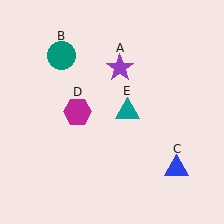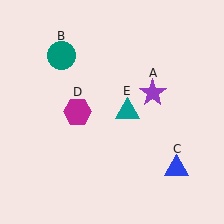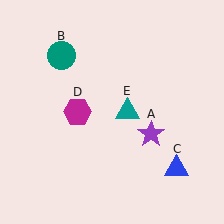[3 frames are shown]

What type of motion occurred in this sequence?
The purple star (object A) rotated clockwise around the center of the scene.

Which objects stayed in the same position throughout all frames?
Teal circle (object B) and blue triangle (object C) and magenta hexagon (object D) and teal triangle (object E) remained stationary.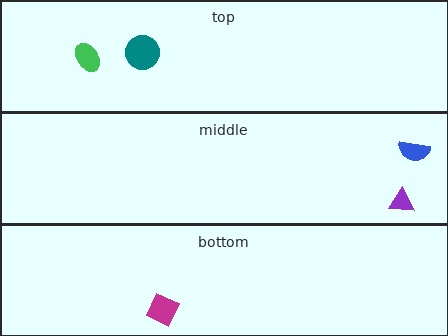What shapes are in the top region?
The teal circle, the green ellipse.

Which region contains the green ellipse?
The top region.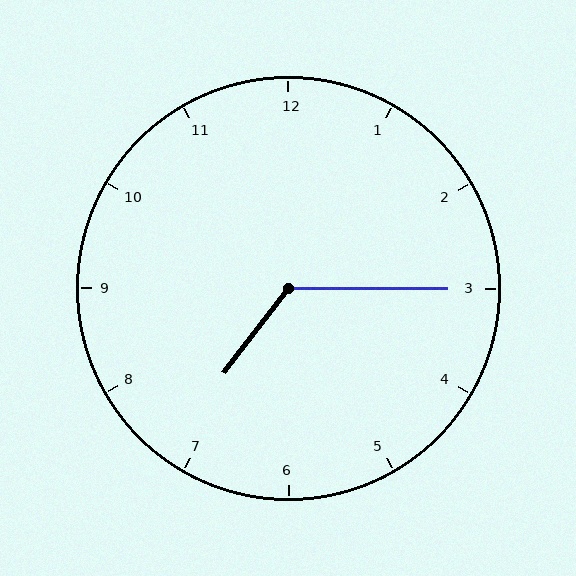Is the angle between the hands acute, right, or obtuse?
It is obtuse.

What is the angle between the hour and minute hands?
Approximately 128 degrees.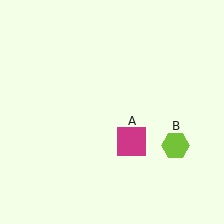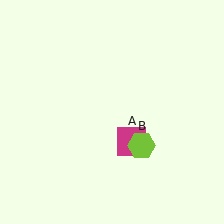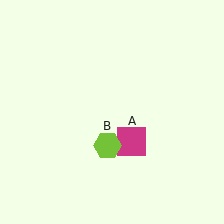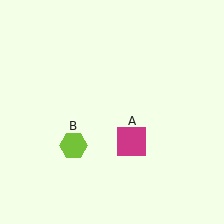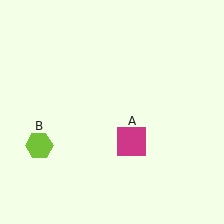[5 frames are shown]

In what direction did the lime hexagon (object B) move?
The lime hexagon (object B) moved left.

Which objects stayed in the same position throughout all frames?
Magenta square (object A) remained stationary.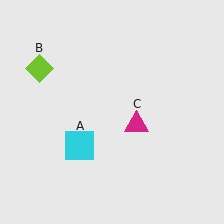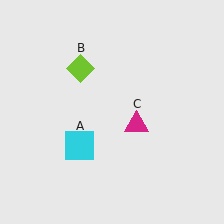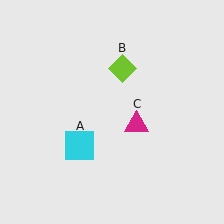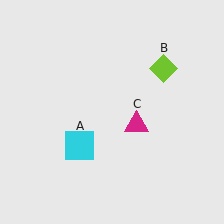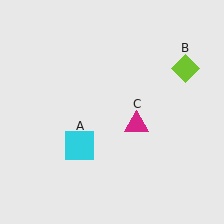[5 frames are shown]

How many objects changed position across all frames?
1 object changed position: lime diamond (object B).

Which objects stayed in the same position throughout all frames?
Cyan square (object A) and magenta triangle (object C) remained stationary.